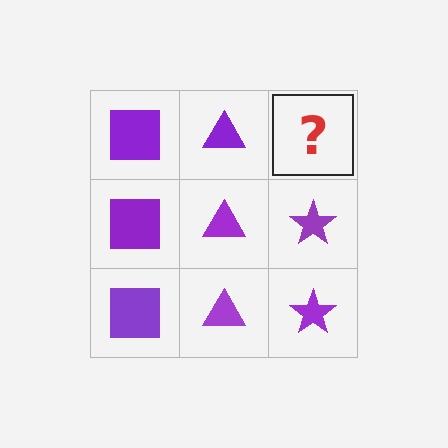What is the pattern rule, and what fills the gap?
The rule is that each column has a consistent shape. The gap should be filled with a purple star.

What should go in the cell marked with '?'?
The missing cell should contain a purple star.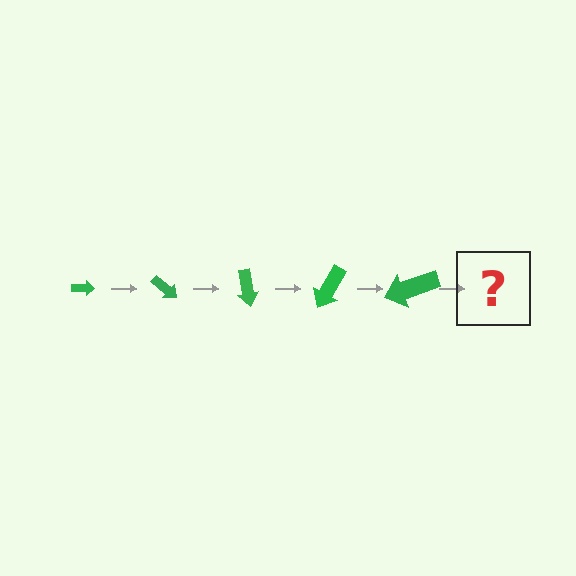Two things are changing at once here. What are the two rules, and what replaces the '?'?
The two rules are that the arrow grows larger each step and it rotates 40 degrees each step. The '?' should be an arrow, larger than the previous one and rotated 200 degrees from the start.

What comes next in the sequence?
The next element should be an arrow, larger than the previous one and rotated 200 degrees from the start.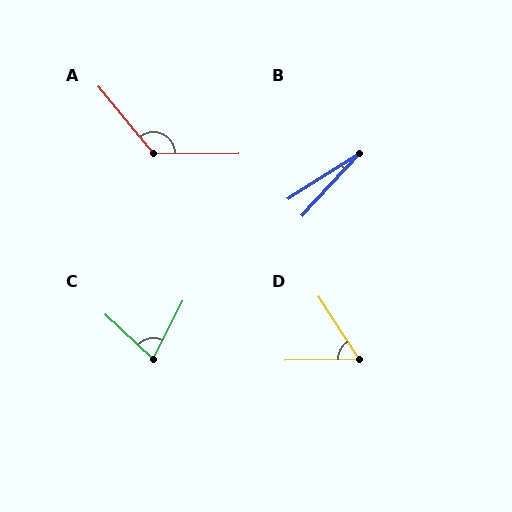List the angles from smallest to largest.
B (15°), D (59°), C (74°), A (129°).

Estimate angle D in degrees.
Approximately 59 degrees.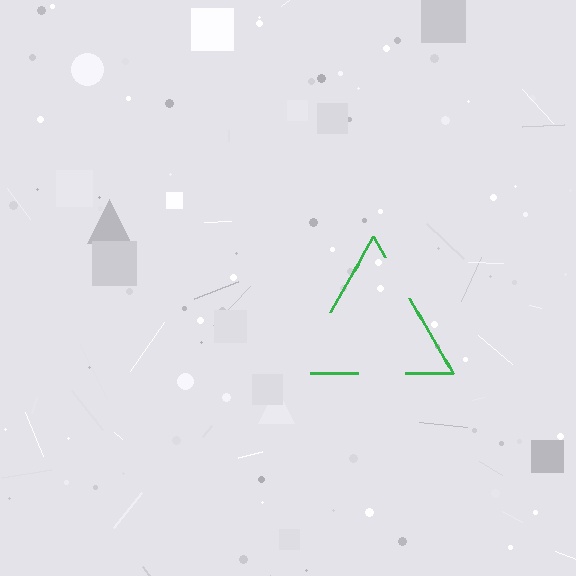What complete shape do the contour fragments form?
The contour fragments form a triangle.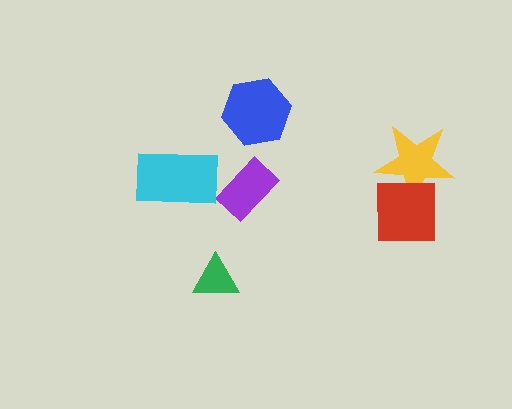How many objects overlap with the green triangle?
0 objects overlap with the green triangle.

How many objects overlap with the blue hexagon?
0 objects overlap with the blue hexagon.